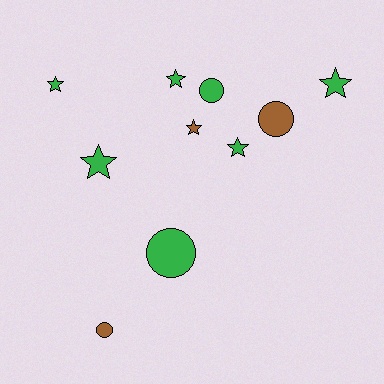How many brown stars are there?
There is 1 brown star.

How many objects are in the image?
There are 10 objects.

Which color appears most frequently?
Green, with 7 objects.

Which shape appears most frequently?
Star, with 6 objects.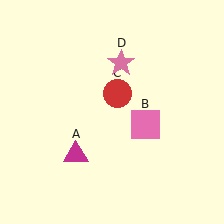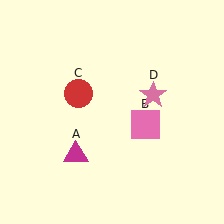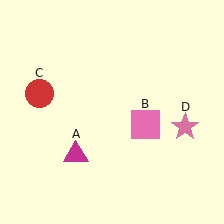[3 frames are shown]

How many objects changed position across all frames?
2 objects changed position: red circle (object C), pink star (object D).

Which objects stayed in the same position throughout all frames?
Magenta triangle (object A) and pink square (object B) remained stationary.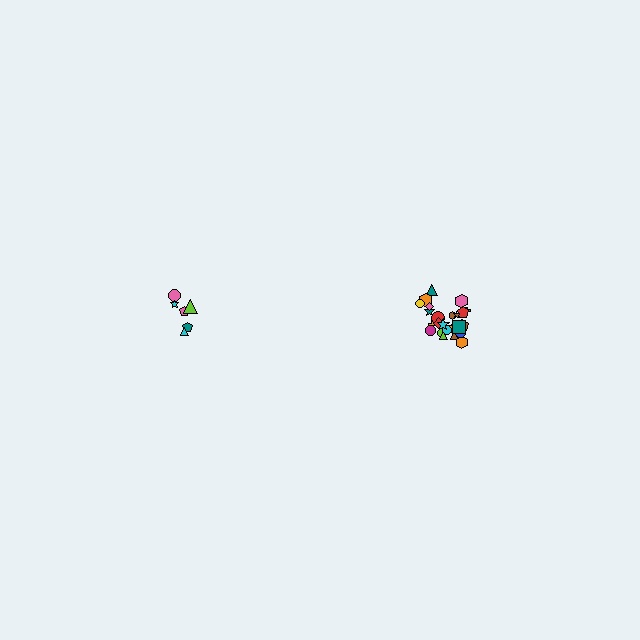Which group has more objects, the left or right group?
The right group.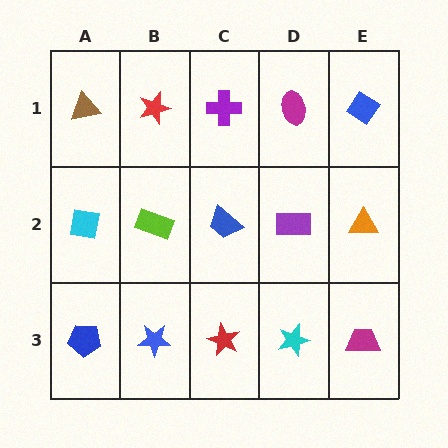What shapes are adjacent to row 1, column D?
A purple rectangle (row 2, column D), a purple cross (row 1, column C), a blue diamond (row 1, column E).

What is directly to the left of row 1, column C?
A red star.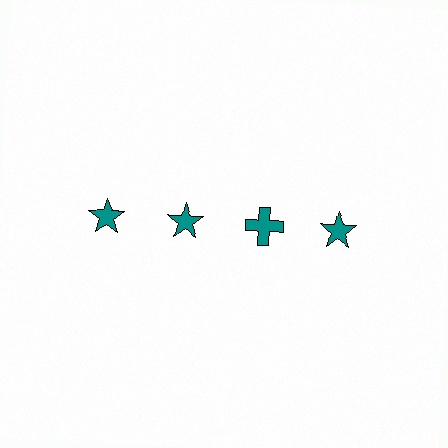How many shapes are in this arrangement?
There are 4 shapes arranged in a grid pattern.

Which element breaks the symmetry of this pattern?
The teal cross in the top row, center column breaks the symmetry. All other shapes are teal stars.